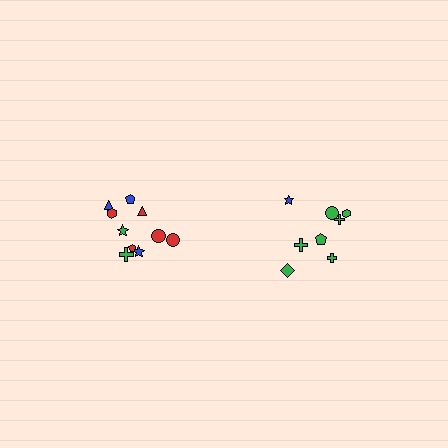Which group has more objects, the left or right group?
The left group.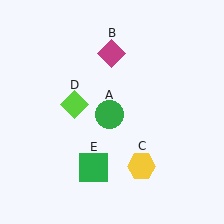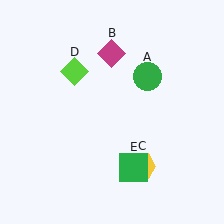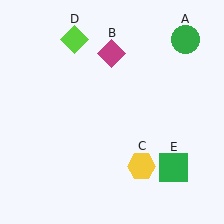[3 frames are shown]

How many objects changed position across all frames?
3 objects changed position: green circle (object A), lime diamond (object D), green square (object E).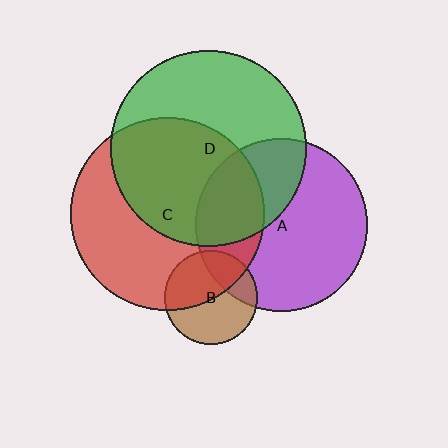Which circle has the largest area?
Circle D (green).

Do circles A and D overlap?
Yes.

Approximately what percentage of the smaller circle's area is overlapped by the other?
Approximately 35%.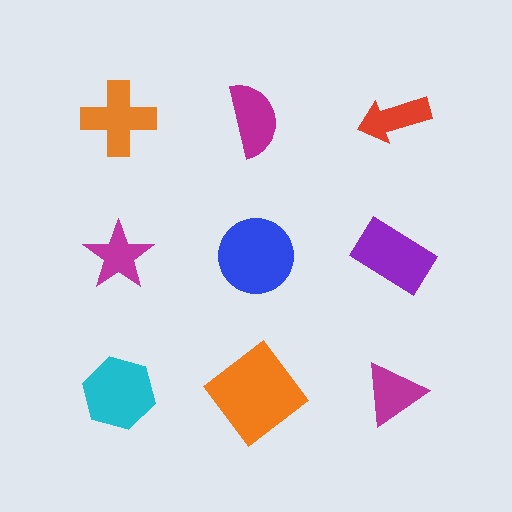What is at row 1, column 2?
A magenta semicircle.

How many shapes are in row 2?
3 shapes.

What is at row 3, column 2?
An orange diamond.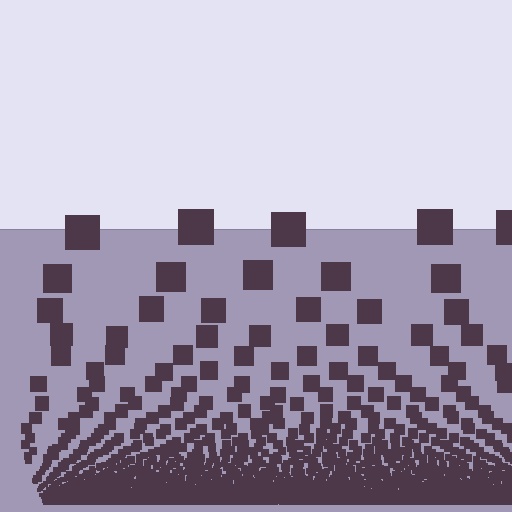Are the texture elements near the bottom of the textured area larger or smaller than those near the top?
Smaller. The gradient is inverted — elements near the bottom are smaller and denser.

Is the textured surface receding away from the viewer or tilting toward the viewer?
The surface appears to tilt toward the viewer. Texture elements get larger and sparser toward the top.